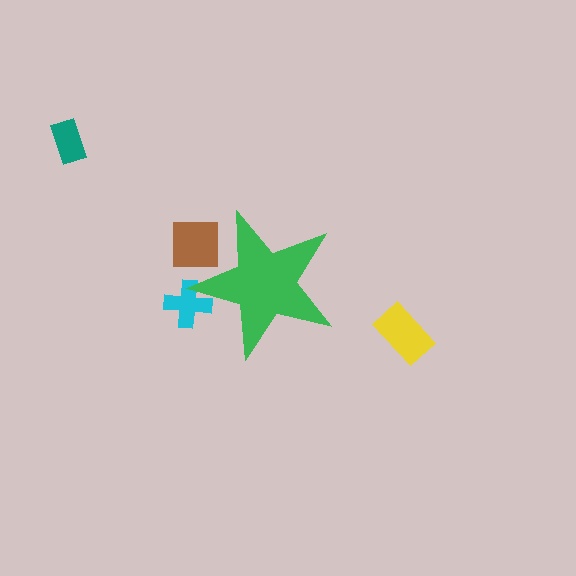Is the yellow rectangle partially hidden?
No, the yellow rectangle is fully visible.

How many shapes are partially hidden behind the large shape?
2 shapes are partially hidden.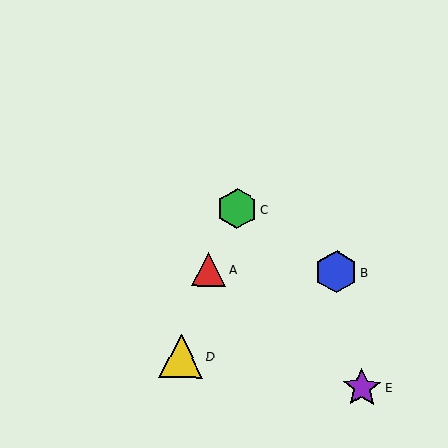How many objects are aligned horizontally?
2 objects (A, B) are aligned horizontally.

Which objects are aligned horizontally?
Objects A, B are aligned horizontally.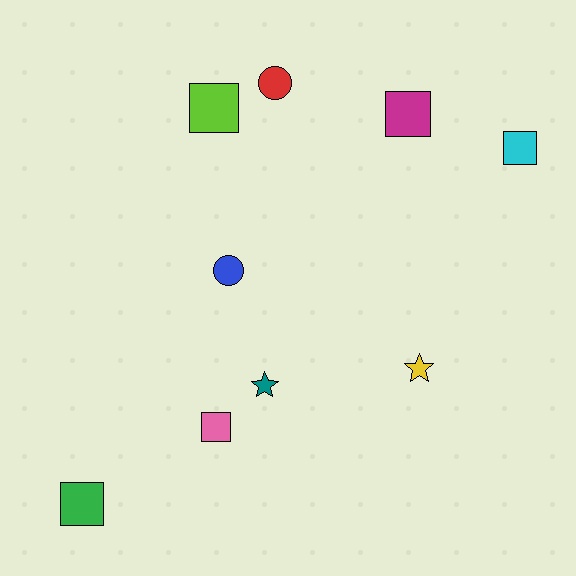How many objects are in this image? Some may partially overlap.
There are 9 objects.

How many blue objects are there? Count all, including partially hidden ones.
There is 1 blue object.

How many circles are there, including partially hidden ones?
There are 2 circles.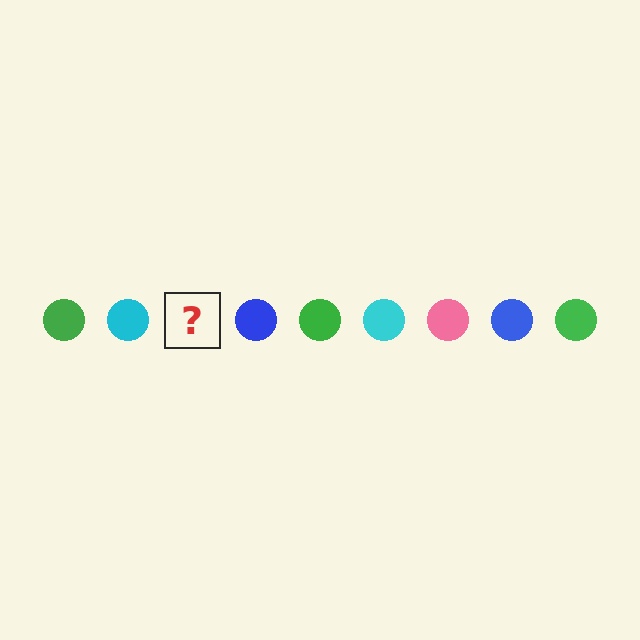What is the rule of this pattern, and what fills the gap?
The rule is that the pattern cycles through green, cyan, pink, blue circles. The gap should be filled with a pink circle.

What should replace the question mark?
The question mark should be replaced with a pink circle.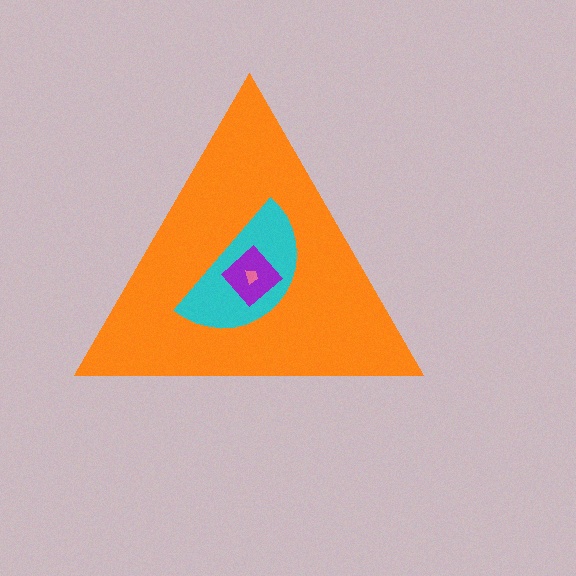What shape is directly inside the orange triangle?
The cyan semicircle.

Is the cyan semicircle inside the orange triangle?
Yes.